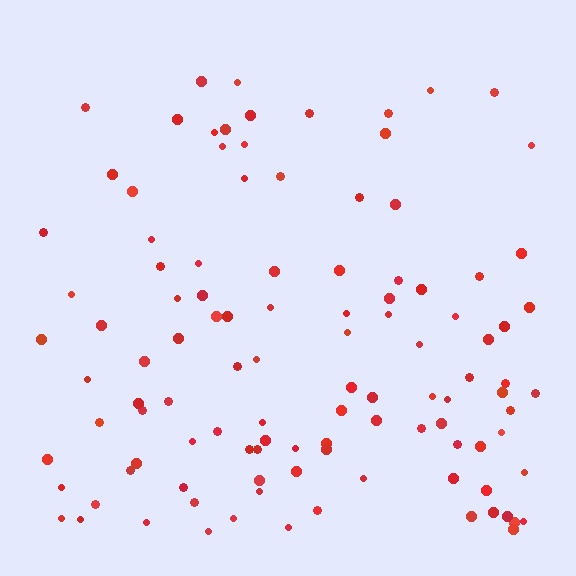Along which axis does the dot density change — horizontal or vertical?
Vertical.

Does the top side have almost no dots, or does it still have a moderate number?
Still a moderate number, just noticeably fewer than the bottom.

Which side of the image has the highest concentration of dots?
The bottom.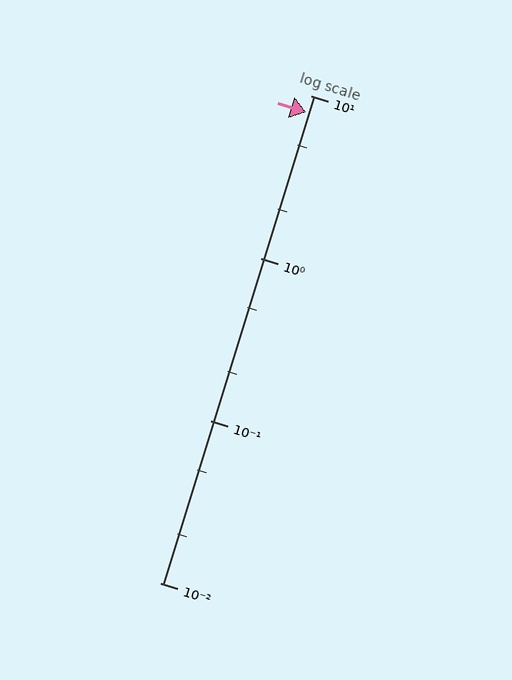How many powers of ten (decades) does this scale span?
The scale spans 3 decades, from 0.01 to 10.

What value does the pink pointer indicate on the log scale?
The pointer indicates approximately 7.9.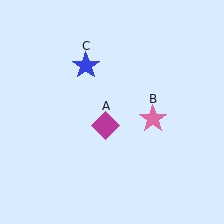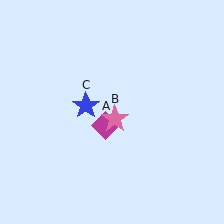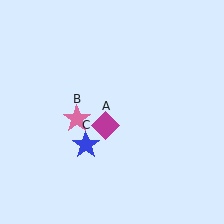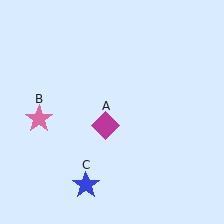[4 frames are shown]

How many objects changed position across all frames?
2 objects changed position: pink star (object B), blue star (object C).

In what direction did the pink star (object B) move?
The pink star (object B) moved left.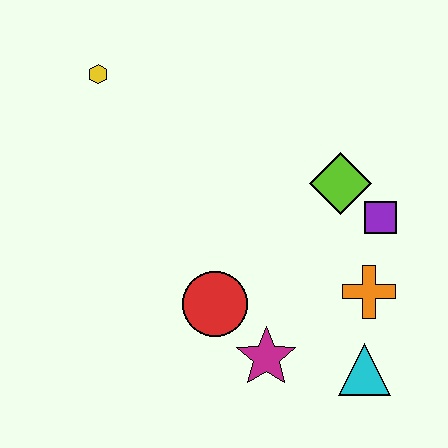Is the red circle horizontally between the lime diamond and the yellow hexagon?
Yes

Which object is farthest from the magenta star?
The yellow hexagon is farthest from the magenta star.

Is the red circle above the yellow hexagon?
No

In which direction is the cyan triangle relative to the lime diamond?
The cyan triangle is below the lime diamond.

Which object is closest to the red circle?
The magenta star is closest to the red circle.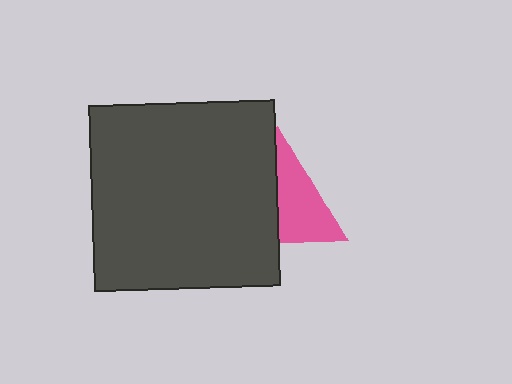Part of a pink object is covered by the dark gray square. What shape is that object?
It is a triangle.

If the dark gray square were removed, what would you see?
You would see the complete pink triangle.